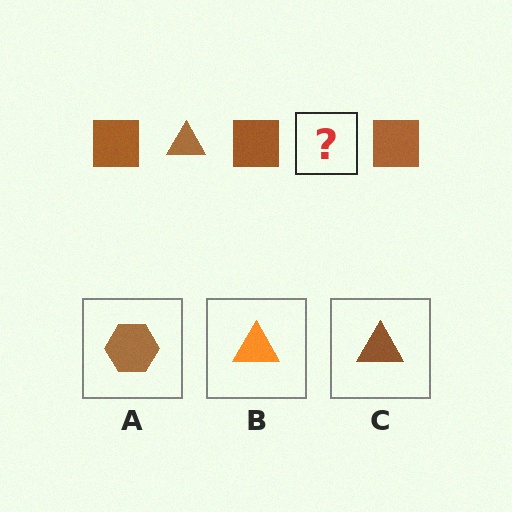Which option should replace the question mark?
Option C.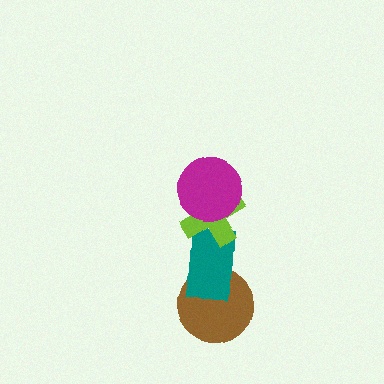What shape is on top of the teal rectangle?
The lime cross is on top of the teal rectangle.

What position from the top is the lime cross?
The lime cross is 2nd from the top.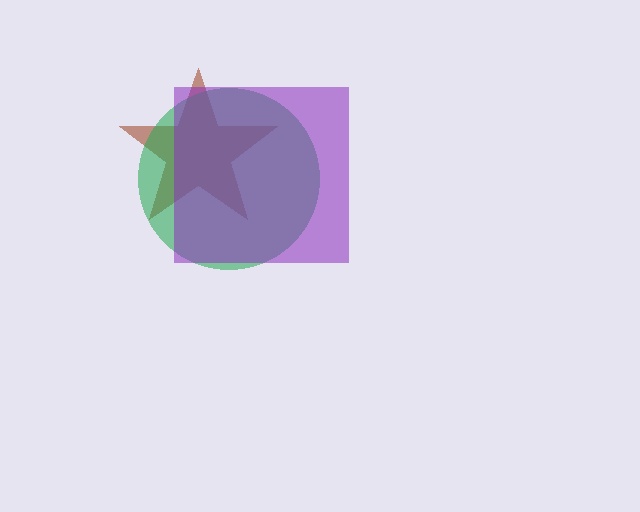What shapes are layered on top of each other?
The layered shapes are: a brown star, a green circle, a purple square.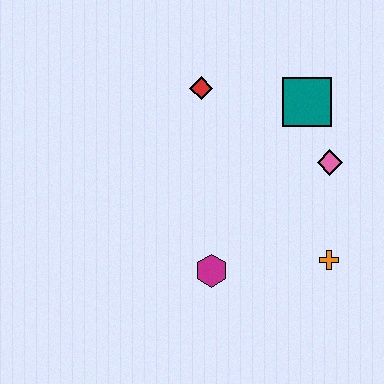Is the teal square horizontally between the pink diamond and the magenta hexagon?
Yes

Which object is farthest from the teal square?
The magenta hexagon is farthest from the teal square.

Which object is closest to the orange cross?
The pink diamond is closest to the orange cross.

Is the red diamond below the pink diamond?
No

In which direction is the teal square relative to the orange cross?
The teal square is above the orange cross.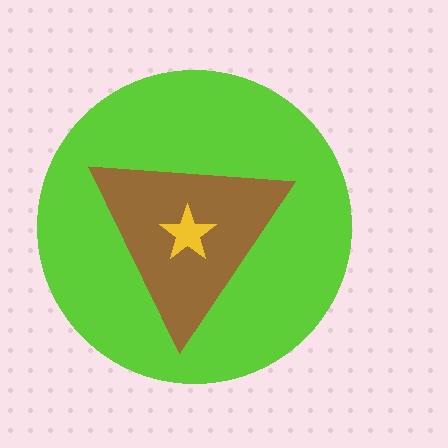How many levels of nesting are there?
3.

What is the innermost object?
The yellow star.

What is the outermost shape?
The lime circle.